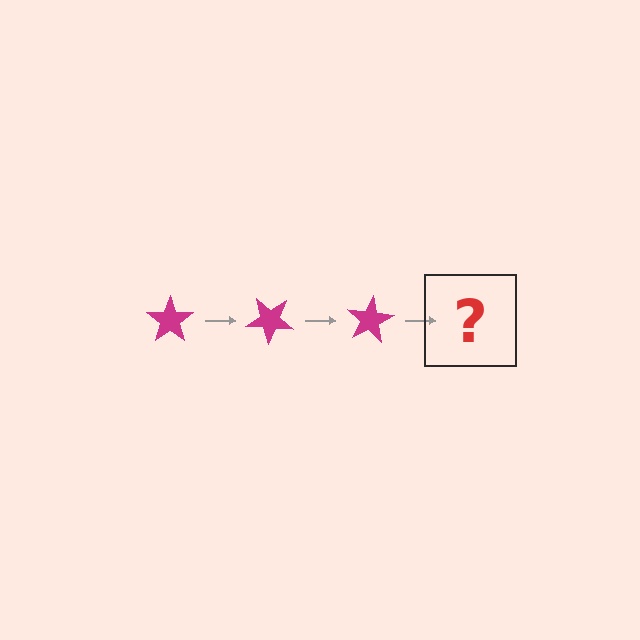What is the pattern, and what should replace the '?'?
The pattern is that the star rotates 40 degrees each step. The '?' should be a magenta star rotated 120 degrees.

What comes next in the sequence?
The next element should be a magenta star rotated 120 degrees.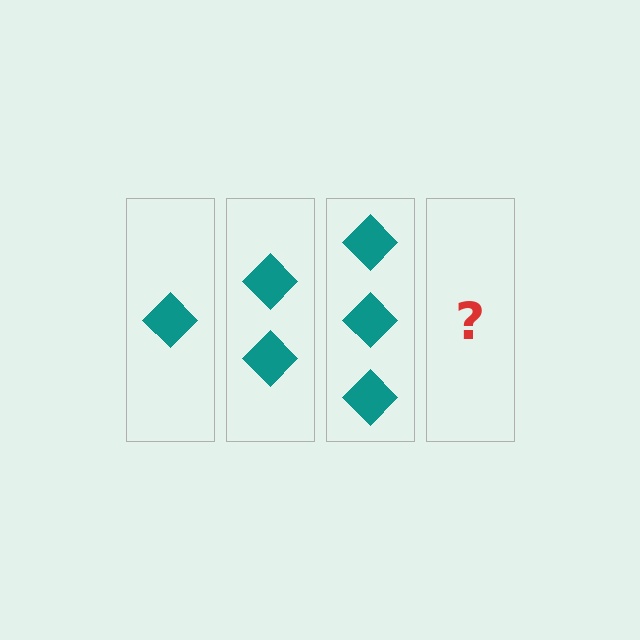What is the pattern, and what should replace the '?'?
The pattern is that each step adds one more diamond. The '?' should be 4 diamonds.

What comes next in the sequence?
The next element should be 4 diamonds.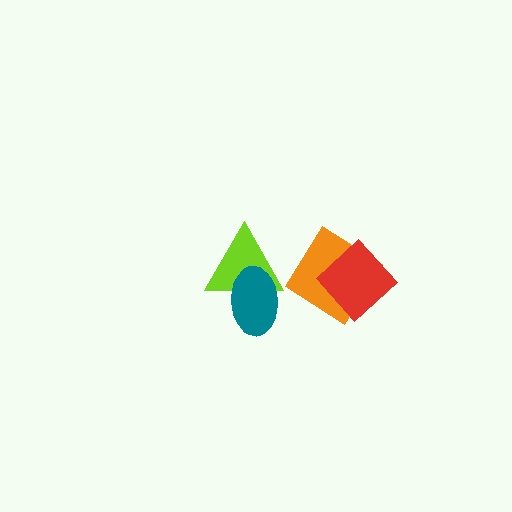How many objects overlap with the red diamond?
1 object overlaps with the red diamond.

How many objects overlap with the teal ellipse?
1 object overlaps with the teal ellipse.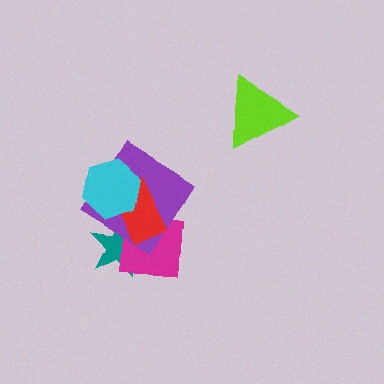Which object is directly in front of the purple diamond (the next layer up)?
The red rectangle is directly in front of the purple diamond.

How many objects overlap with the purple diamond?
4 objects overlap with the purple diamond.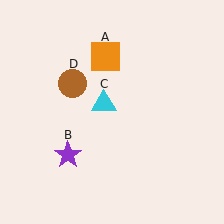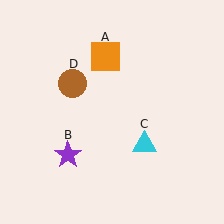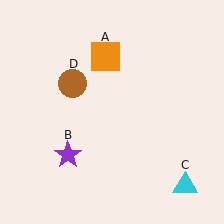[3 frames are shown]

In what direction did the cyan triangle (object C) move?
The cyan triangle (object C) moved down and to the right.